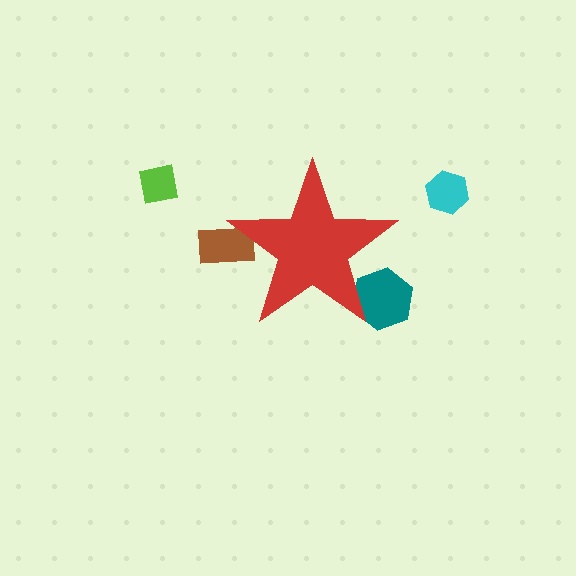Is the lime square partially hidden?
No, the lime square is fully visible.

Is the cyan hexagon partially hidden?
No, the cyan hexagon is fully visible.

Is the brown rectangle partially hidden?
Yes, the brown rectangle is partially hidden behind the red star.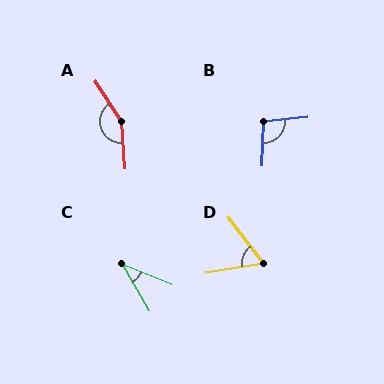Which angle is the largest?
A, at approximately 152 degrees.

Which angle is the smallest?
C, at approximately 38 degrees.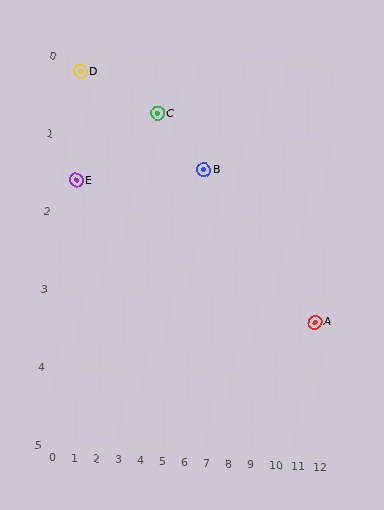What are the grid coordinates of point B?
Point B is at approximately (6.4, 1.4).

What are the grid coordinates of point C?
Point C is at approximately (4.2, 0.7).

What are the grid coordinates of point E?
Point E is at approximately (0.6, 1.6).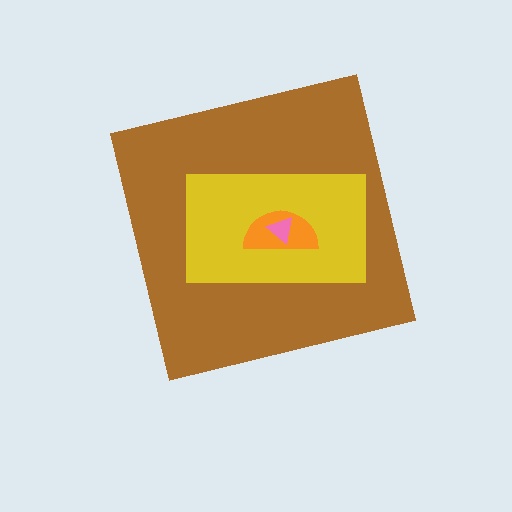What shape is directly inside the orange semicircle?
The pink triangle.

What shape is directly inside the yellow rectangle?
The orange semicircle.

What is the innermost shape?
The pink triangle.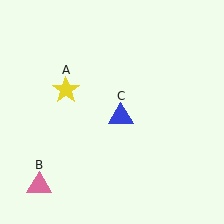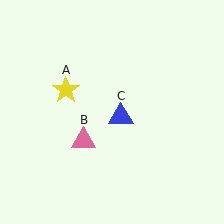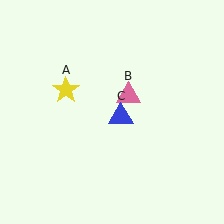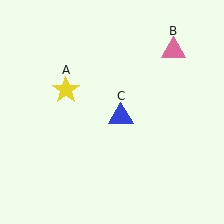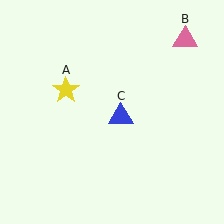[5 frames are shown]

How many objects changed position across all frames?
1 object changed position: pink triangle (object B).